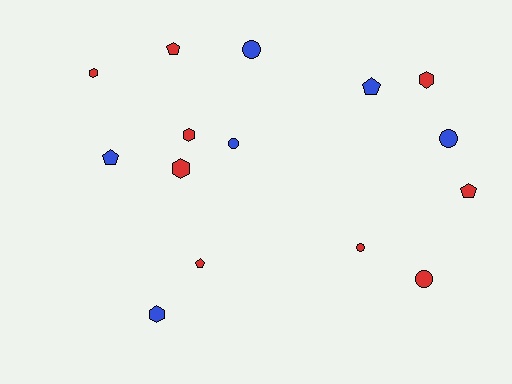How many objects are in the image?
There are 15 objects.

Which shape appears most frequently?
Hexagon, with 5 objects.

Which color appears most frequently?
Red, with 9 objects.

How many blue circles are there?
There are 3 blue circles.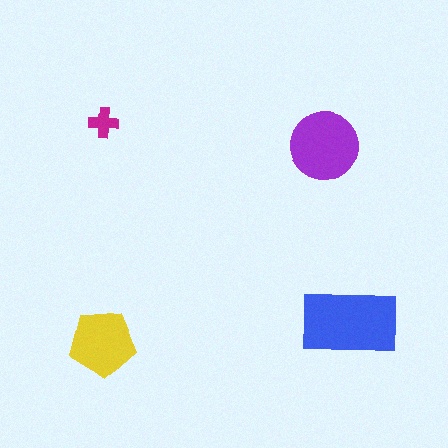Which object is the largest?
The blue rectangle.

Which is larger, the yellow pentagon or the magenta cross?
The yellow pentagon.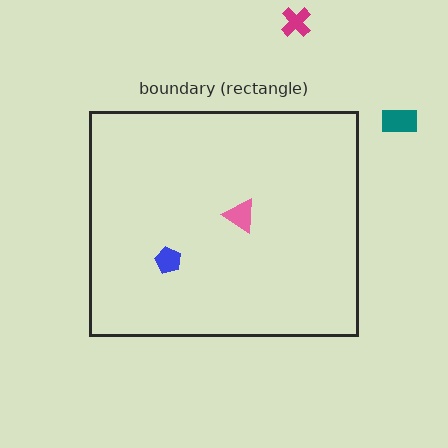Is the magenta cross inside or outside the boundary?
Outside.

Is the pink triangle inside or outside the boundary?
Inside.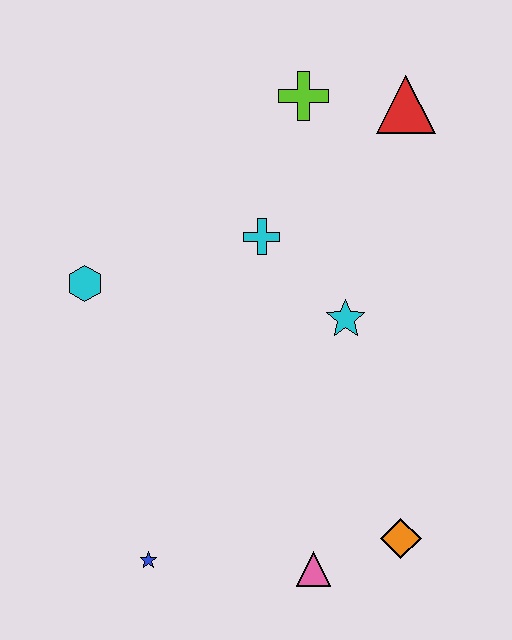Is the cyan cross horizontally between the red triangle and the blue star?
Yes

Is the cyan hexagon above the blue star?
Yes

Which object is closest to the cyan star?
The cyan cross is closest to the cyan star.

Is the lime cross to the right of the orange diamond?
No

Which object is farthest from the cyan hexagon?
The orange diamond is farthest from the cyan hexagon.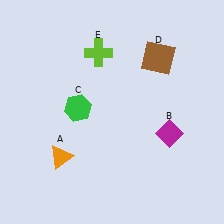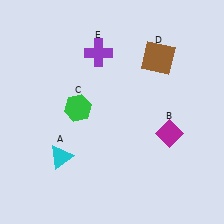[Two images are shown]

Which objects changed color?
A changed from orange to cyan. E changed from lime to purple.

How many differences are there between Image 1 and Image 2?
There are 2 differences between the two images.